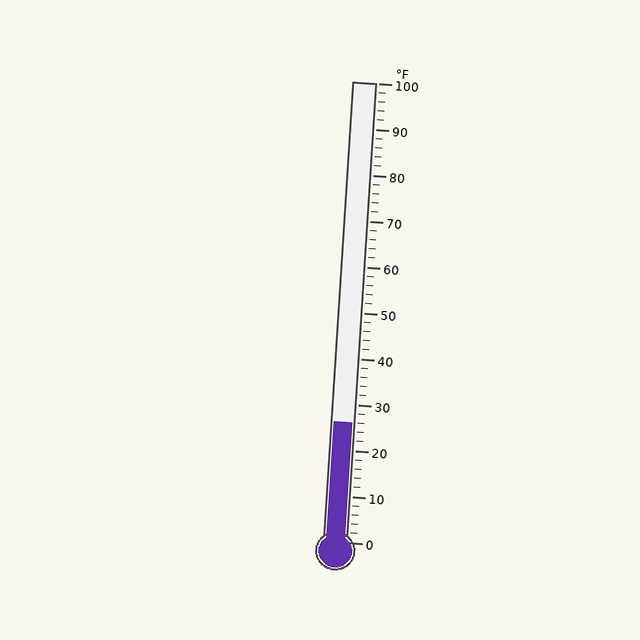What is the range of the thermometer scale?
The thermometer scale ranges from 0°F to 100°F.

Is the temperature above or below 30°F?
The temperature is below 30°F.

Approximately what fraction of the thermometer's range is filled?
The thermometer is filled to approximately 25% of its range.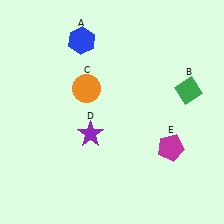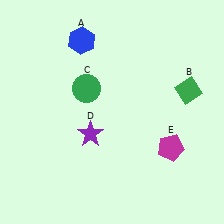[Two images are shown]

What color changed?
The circle (C) changed from orange in Image 1 to green in Image 2.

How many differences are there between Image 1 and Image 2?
There is 1 difference between the two images.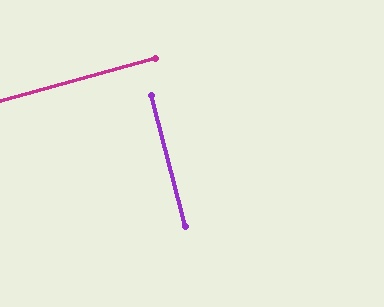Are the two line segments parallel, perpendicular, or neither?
Perpendicular — they meet at approximately 89°.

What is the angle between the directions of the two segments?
Approximately 89 degrees.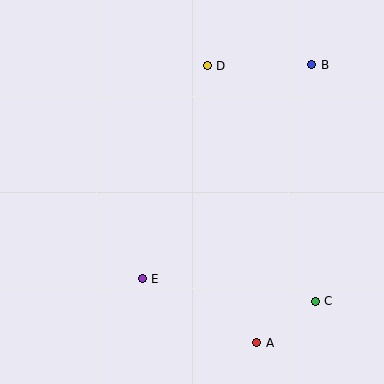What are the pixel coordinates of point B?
Point B is at (312, 65).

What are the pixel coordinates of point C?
Point C is at (315, 301).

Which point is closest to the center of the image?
Point E at (142, 279) is closest to the center.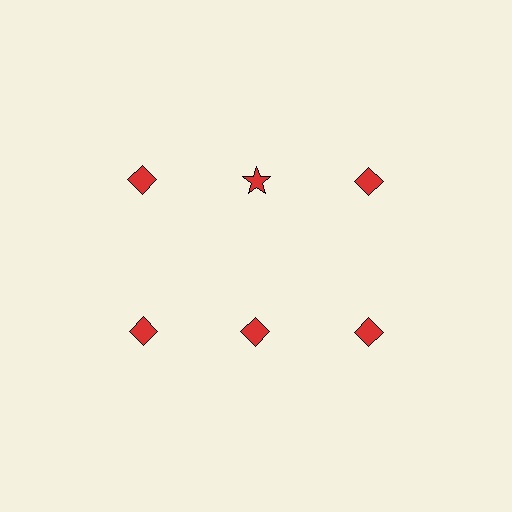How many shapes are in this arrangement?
There are 6 shapes arranged in a grid pattern.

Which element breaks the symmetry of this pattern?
The red star in the top row, second from left column breaks the symmetry. All other shapes are red diamonds.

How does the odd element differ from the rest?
It has a different shape: star instead of diamond.